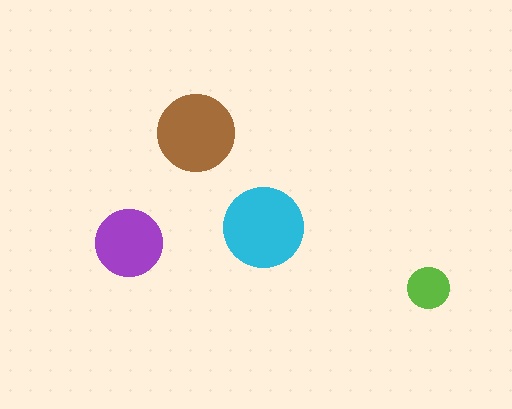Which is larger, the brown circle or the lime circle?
The brown one.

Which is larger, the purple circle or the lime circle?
The purple one.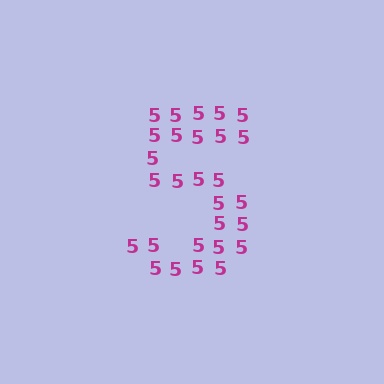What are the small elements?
The small elements are digit 5's.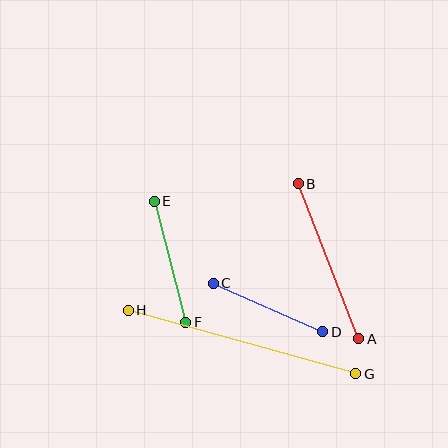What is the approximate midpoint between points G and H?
The midpoint is at approximately (242, 342) pixels.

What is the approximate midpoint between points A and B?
The midpoint is at approximately (328, 261) pixels.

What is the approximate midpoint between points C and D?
The midpoint is at approximately (268, 308) pixels.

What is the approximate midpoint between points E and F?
The midpoint is at approximately (170, 262) pixels.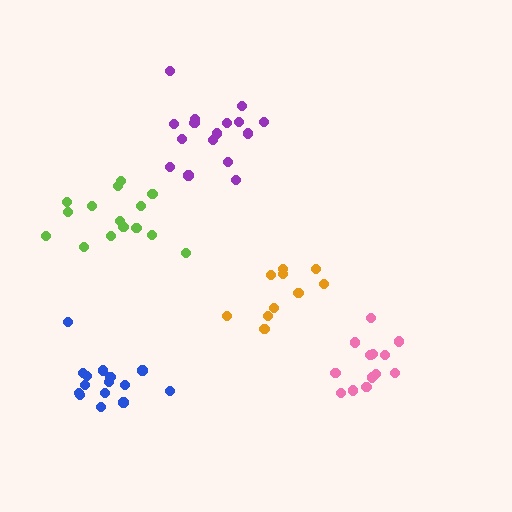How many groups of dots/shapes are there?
There are 5 groups.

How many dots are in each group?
Group 1: 16 dots, Group 2: 10 dots, Group 3: 15 dots, Group 4: 15 dots, Group 5: 13 dots (69 total).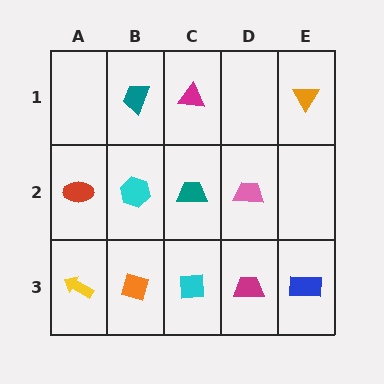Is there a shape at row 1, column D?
No, that cell is empty.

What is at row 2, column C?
A teal trapezoid.